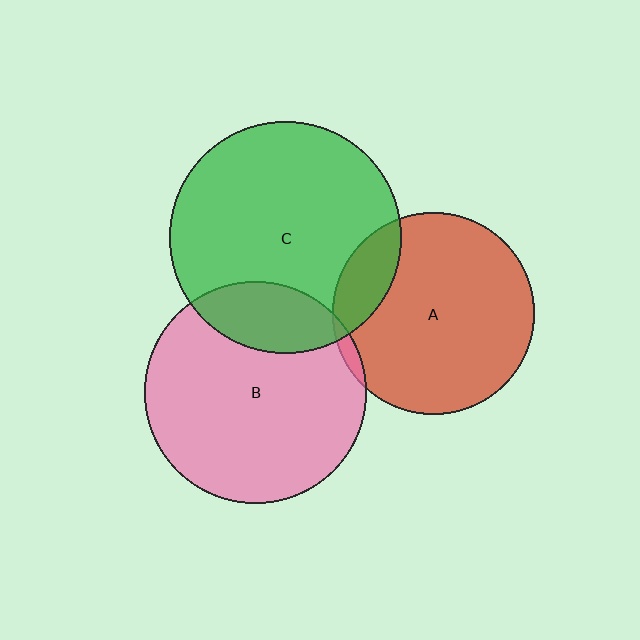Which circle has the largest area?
Circle C (green).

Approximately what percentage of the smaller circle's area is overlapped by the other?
Approximately 5%.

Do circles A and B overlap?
Yes.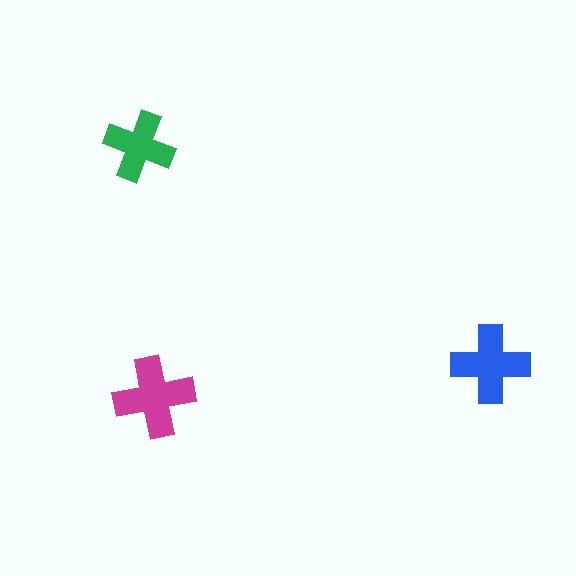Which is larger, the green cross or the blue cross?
The blue one.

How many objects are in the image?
There are 3 objects in the image.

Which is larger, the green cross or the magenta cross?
The magenta one.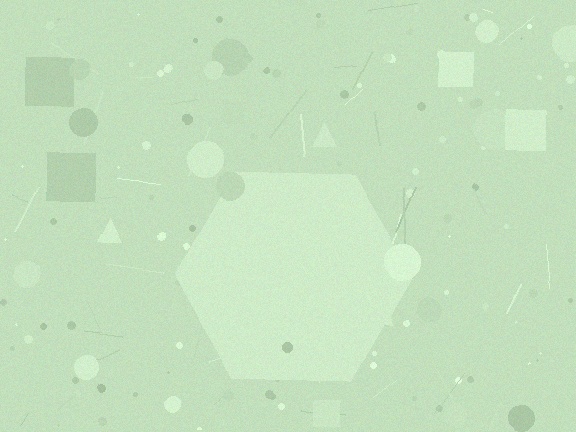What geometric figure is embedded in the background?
A hexagon is embedded in the background.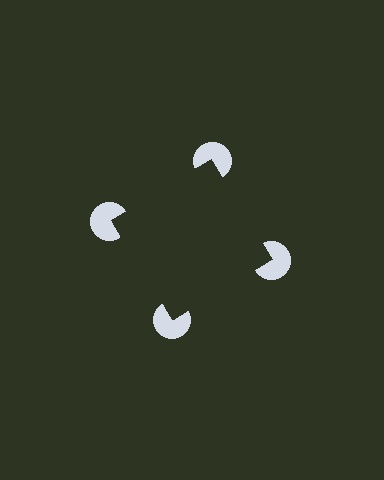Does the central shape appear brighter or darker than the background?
It typically appears slightly darker than the background, even though no actual brightness change is drawn.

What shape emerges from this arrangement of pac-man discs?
An illusory square — its edges are inferred from the aligned wedge cuts in the pac-man discs, not physically drawn.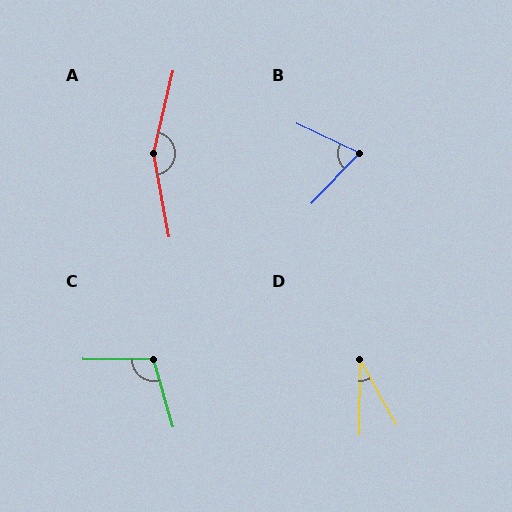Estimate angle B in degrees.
Approximately 71 degrees.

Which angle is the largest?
A, at approximately 156 degrees.